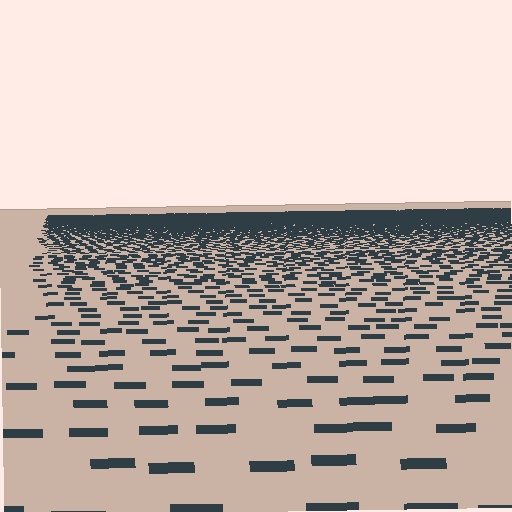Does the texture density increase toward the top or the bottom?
Density increases toward the top.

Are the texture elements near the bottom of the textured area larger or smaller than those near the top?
Larger. Near the bottom, elements are closer to the viewer and appear at a bigger on-screen size.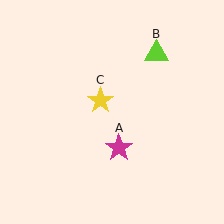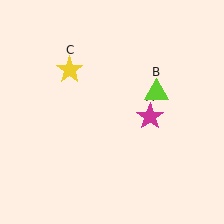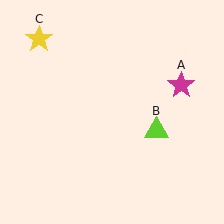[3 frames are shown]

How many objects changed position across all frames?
3 objects changed position: magenta star (object A), lime triangle (object B), yellow star (object C).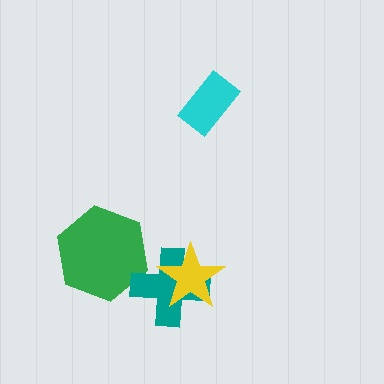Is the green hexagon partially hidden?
Yes, it is partially covered by another shape.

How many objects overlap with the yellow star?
1 object overlaps with the yellow star.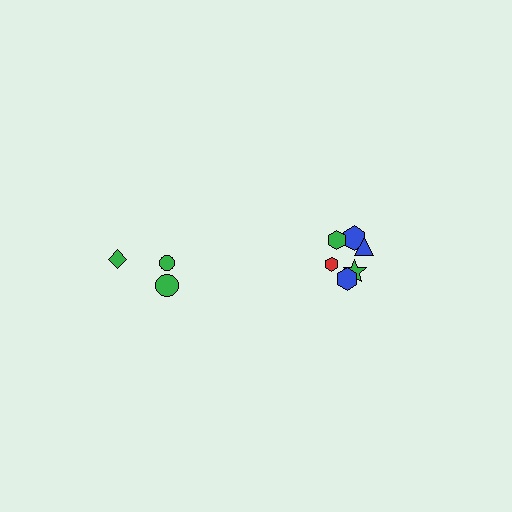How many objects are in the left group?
There are 3 objects.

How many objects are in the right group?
There are 6 objects.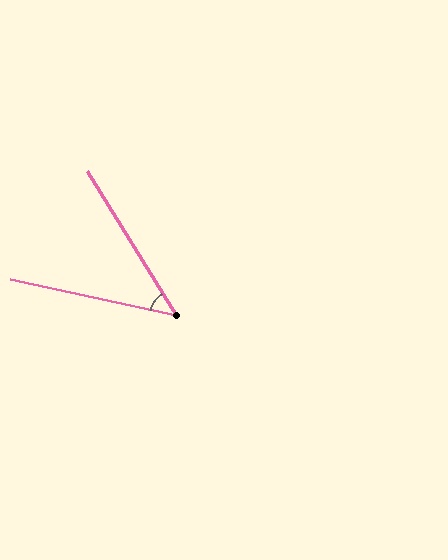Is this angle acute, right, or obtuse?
It is acute.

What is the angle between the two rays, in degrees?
Approximately 46 degrees.